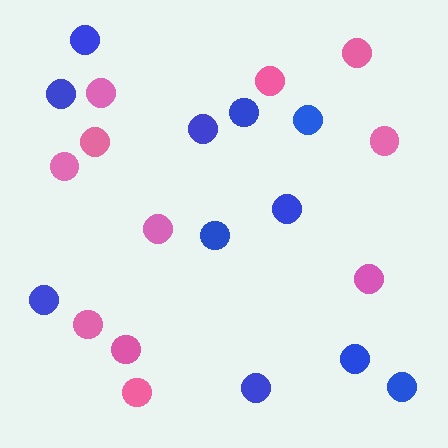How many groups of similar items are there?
There are 2 groups: one group of blue circles (11) and one group of pink circles (11).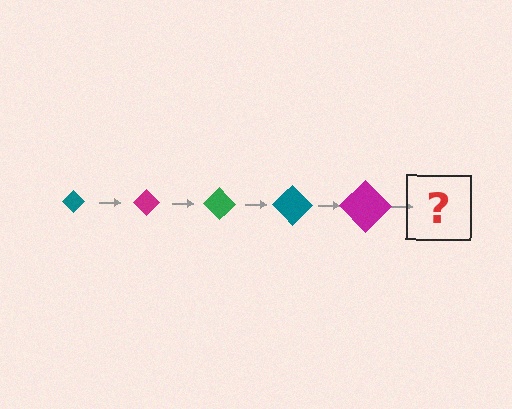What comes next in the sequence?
The next element should be a green diamond, larger than the previous one.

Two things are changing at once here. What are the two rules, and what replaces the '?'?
The two rules are that the diamond grows larger each step and the color cycles through teal, magenta, and green. The '?' should be a green diamond, larger than the previous one.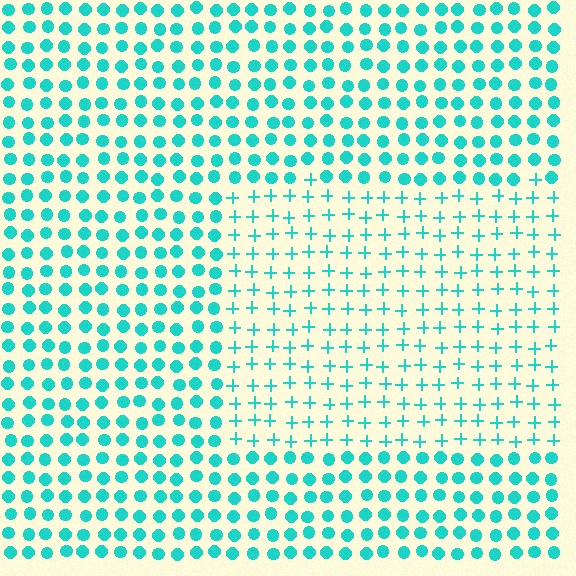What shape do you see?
I see a rectangle.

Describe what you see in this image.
The image is filled with small cyan elements arranged in a uniform grid. A rectangle-shaped region contains plus signs, while the surrounding area contains circles. The boundary is defined purely by the change in element shape.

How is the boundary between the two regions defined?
The boundary is defined by a change in element shape: plus signs inside vs. circles outside. All elements share the same color and spacing.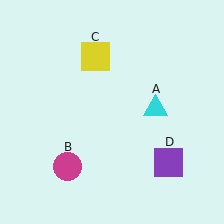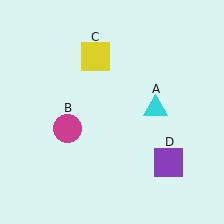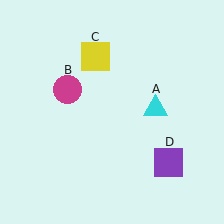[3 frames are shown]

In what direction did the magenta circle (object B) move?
The magenta circle (object B) moved up.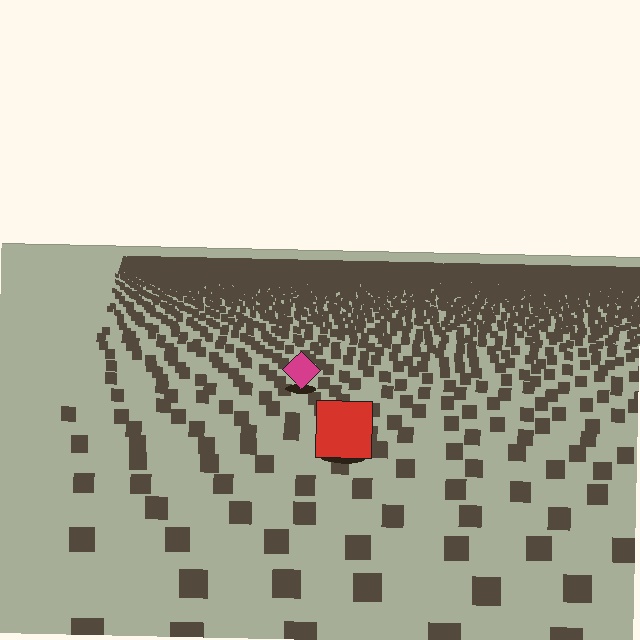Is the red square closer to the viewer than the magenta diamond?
Yes. The red square is closer — you can tell from the texture gradient: the ground texture is coarser near it.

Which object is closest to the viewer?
The red square is closest. The texture marks near it are larger and more spread out.